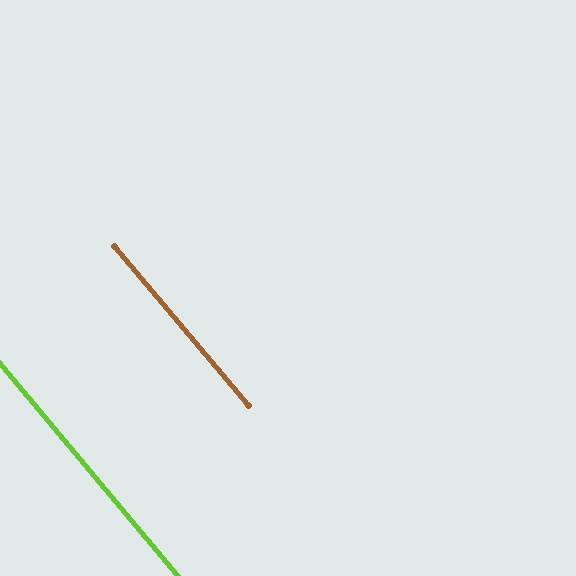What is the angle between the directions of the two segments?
Approximately 0 degrees.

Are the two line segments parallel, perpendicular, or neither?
Parallel — their directions differ by only 0.1°.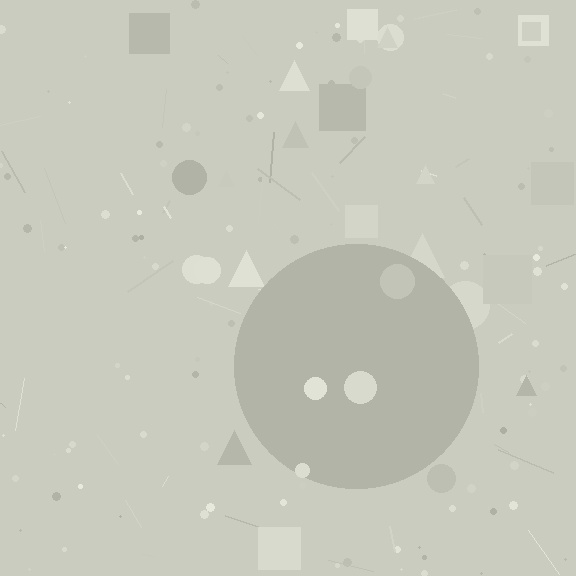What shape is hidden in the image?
A circle is hidden in the image.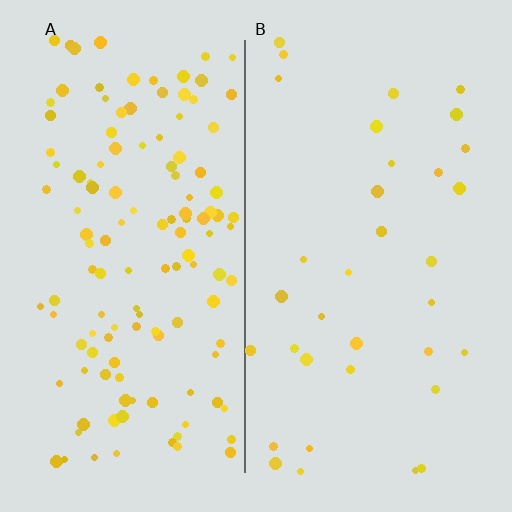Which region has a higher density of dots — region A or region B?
A (the left).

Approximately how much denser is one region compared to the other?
Approximately 3.7× — region A over region B.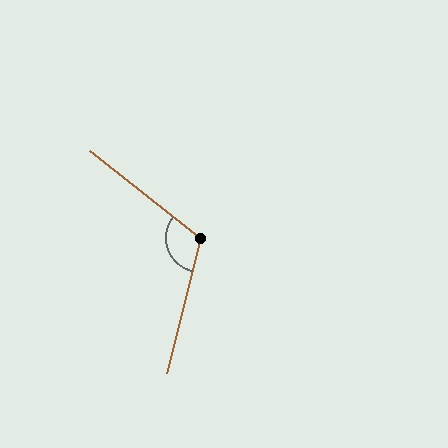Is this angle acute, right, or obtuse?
It is obtuse.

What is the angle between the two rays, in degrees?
Approximately 114 degrees.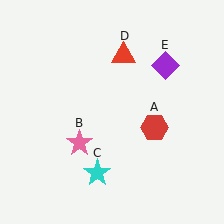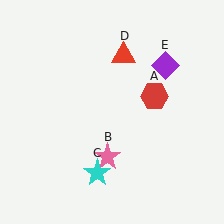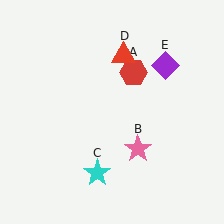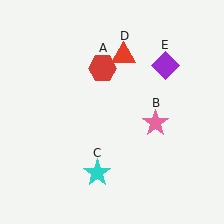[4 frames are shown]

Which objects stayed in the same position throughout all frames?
Cyan star (object C) and red triangle (object D) and purple diamond (object E) remained stationary.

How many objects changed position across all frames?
2 objects changed position: red hexagon (object A), pink star (object B).